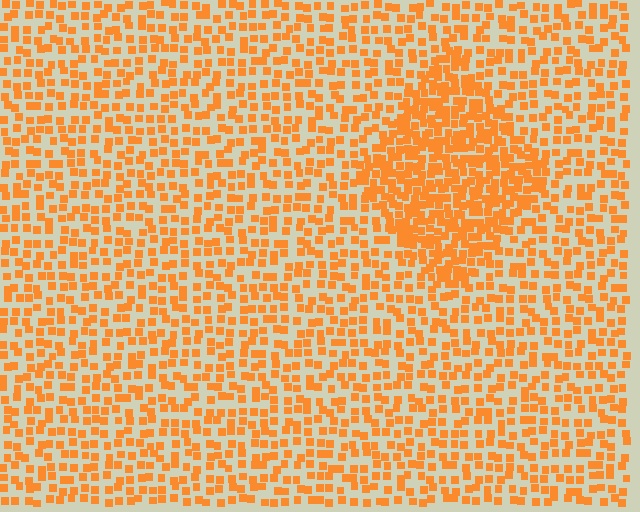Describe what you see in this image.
The image contains small orange elements arranged at two different densities. A diamond-shaped region is visible where the elements are more densely packed than the surrounding area.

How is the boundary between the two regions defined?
The boundary is defined by a change in element density (approximately 1.9x ratio). All elements are the same color, size, and shape.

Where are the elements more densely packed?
The elements are more densely packed inside the diamond boundary.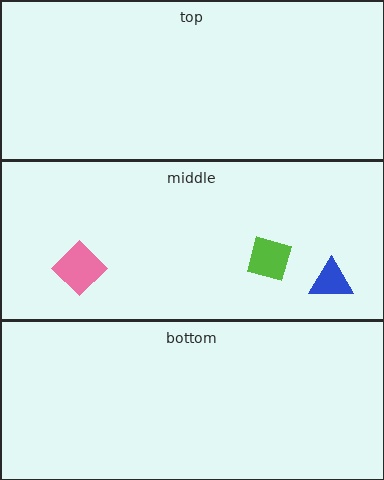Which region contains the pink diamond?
The middle region.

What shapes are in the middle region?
The blue triangle, the pink diamond, the lime square.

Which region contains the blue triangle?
The middle region.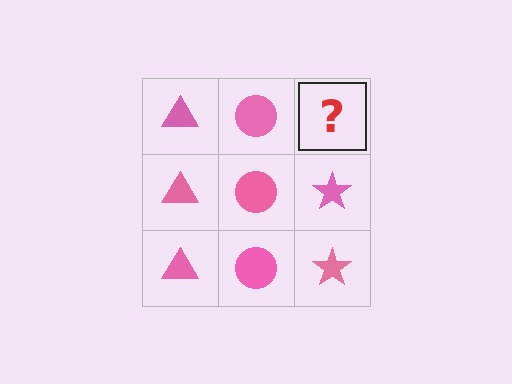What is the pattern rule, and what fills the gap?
The rule is that each column has a consistent shape. The gap should be filled with a pink star.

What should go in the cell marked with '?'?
The missing cell should contain a pink star.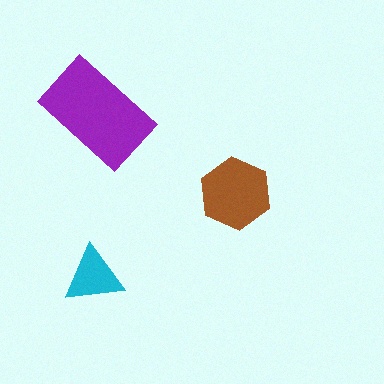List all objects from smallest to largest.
The cyan triangle, the brown hexagon, the purple rectangle.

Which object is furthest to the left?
The cyan triangle is leftmost.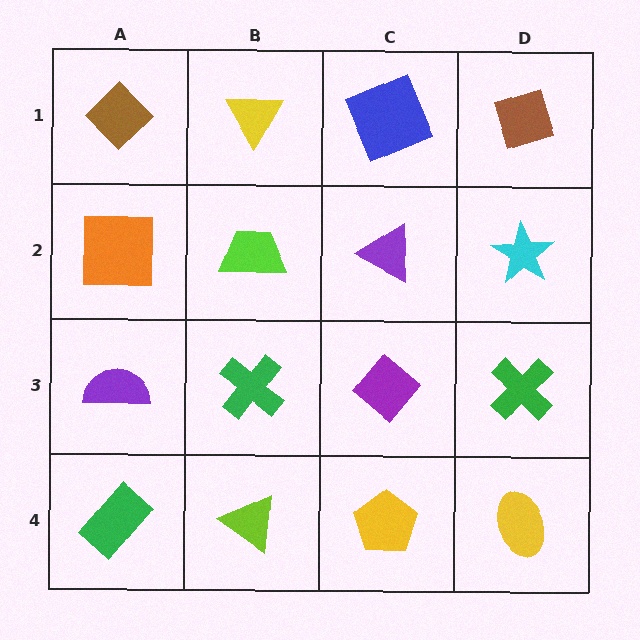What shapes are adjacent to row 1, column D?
A cyan star (row 2, column D), a blue square (row 1, column C).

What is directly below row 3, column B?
A lime triangle.